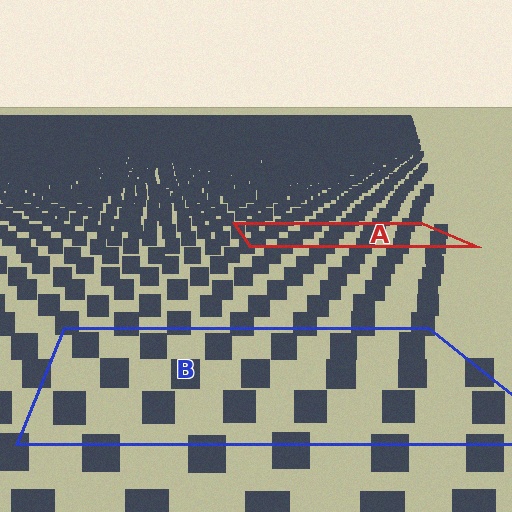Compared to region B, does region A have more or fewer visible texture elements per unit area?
Region A has more texture elements per unit area — they are packed more densely because it is farther away.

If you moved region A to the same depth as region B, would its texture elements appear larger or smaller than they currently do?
They would appear larger. At a closer depth, the same texture elements are projected at a bigger on-screen size.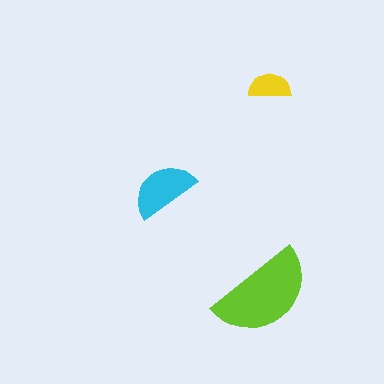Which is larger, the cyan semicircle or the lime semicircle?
The lime one.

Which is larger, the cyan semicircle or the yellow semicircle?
The cyan one.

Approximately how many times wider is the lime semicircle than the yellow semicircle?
About 2.5 times wider.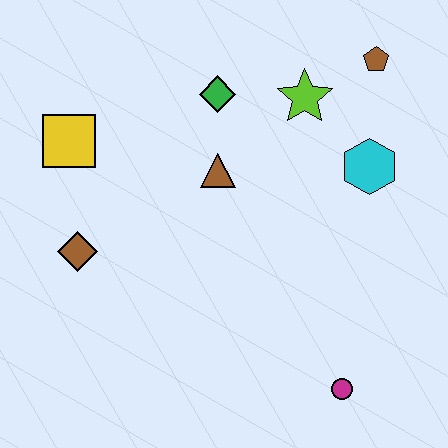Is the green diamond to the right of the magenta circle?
No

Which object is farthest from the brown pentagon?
The brown diamond is farthest from the brown pentagon.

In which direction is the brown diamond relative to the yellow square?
The brown diamond is below the yellow square.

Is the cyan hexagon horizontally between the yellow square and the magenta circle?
No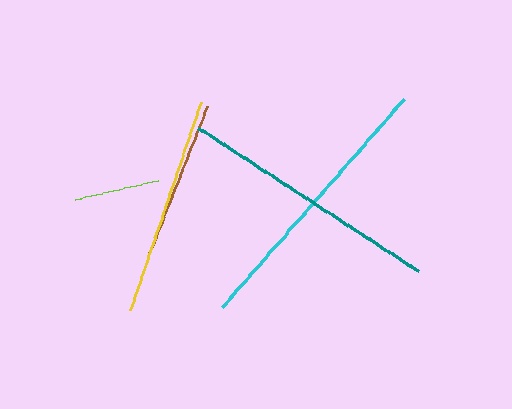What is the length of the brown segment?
The brown segment is approximately 158 pixels long.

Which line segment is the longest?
The cyan line is the longest at approximately 276 pixels.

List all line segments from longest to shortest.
From longest to shortest: cyan, teal, yellow, brown, lime.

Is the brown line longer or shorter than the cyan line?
The cyan line is longer than the brown line.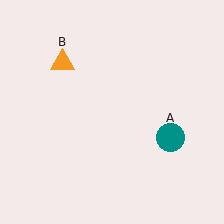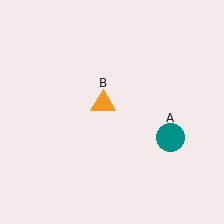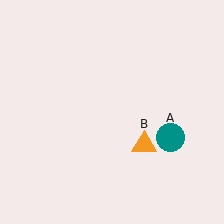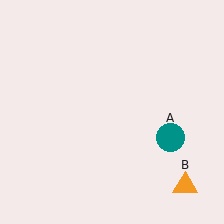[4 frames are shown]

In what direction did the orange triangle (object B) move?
The orange triangle (object B) moved down and to the right.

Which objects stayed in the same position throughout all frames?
Teal circle (object A) remained stationary.